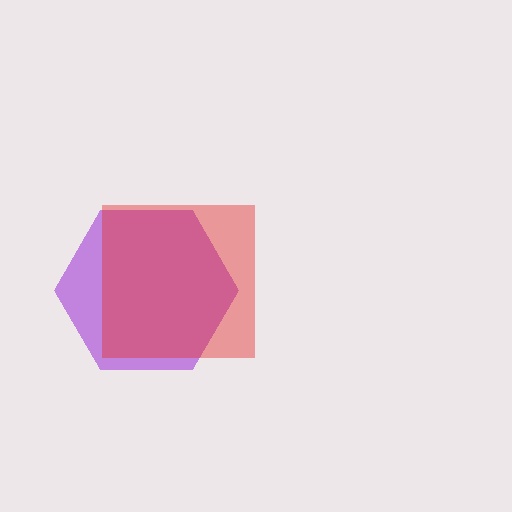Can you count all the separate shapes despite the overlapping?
Yes, there are 2 separate shapes.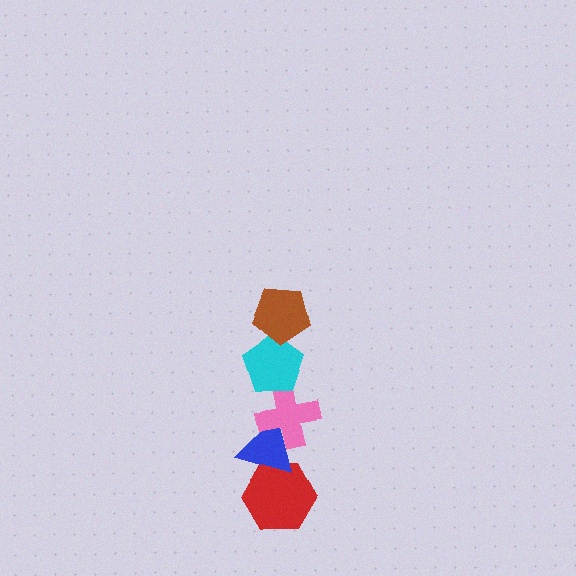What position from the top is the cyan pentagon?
The cyan pentagon is 2nd from the top.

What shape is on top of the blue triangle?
The pink cross is on top of the blue triangle.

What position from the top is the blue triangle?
The blue triangle is 4th from the top.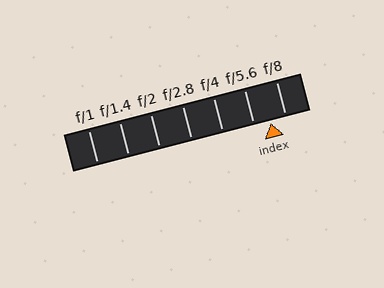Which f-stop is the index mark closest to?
The index mark is closest to f/8.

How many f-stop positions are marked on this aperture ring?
There are 7 f-stop positions marked.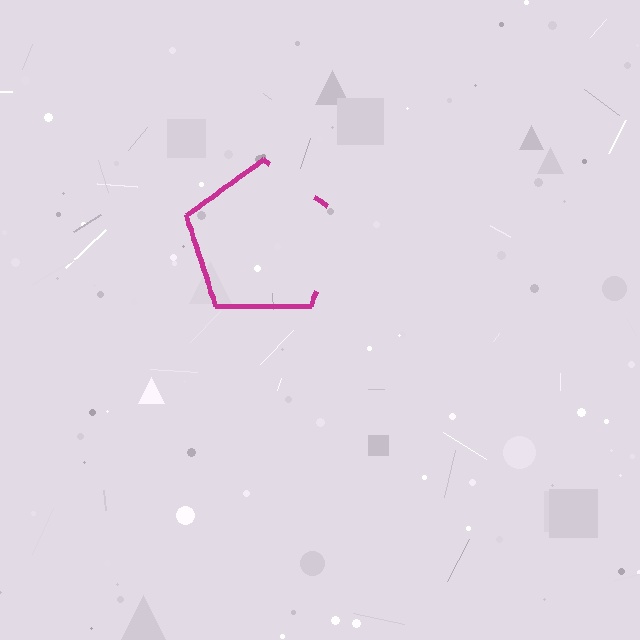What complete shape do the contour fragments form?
The contour fragments form a pentagon.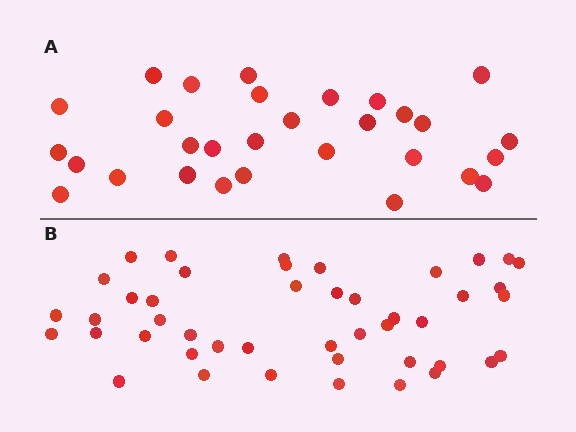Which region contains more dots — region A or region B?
Region B (the bottom region) has more dots.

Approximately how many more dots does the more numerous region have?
Region B has approximately 15 more dots than region A.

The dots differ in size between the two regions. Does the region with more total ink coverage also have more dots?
No. Region A has more total ink coverage because its dots are larger, but region B actually contains more individual dots. Total area can be misleading — the number of items is what matters here.